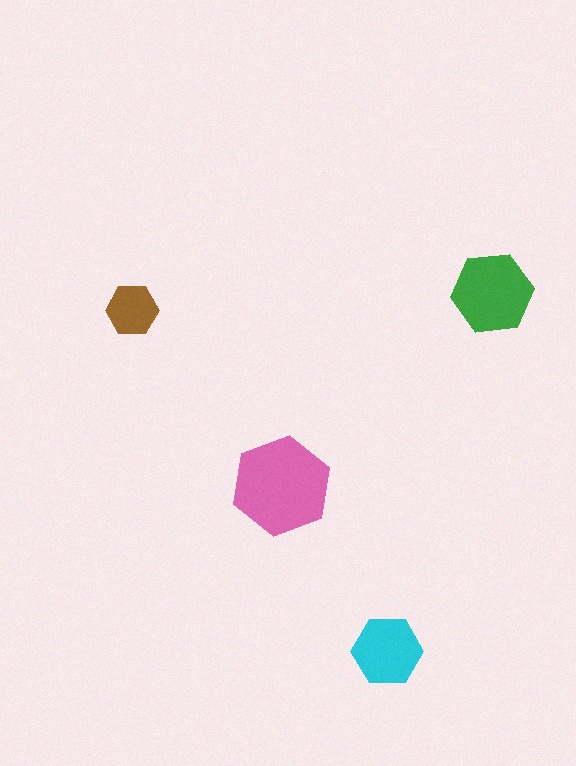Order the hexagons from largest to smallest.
the pink one, the green one, the cyan one, the brown one.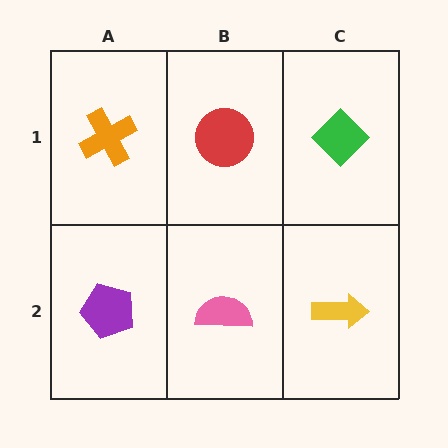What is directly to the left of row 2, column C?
A pink semicircle.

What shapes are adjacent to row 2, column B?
A red circle (row 1, column B), a purple pentagon (row 2, column A), a yellow arrow (row 2, column C).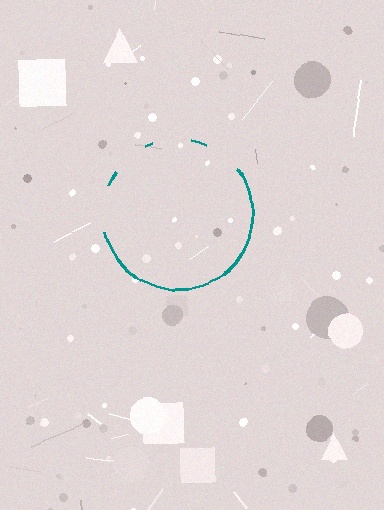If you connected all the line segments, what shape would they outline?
They would outline a circle.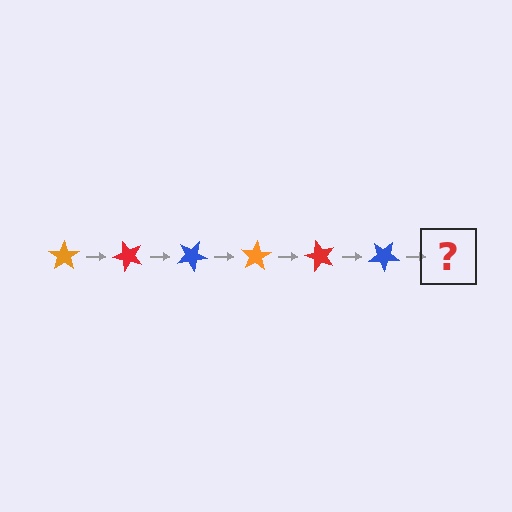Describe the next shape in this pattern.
It should be an orange star, rotated 300 degrees from the start.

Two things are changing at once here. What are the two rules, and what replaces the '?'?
The two rules are that it rotates 50 degrees each step and the color cycles through orange, red, and blue. The '?' should be an orange star, rotated 300 degrees from the start.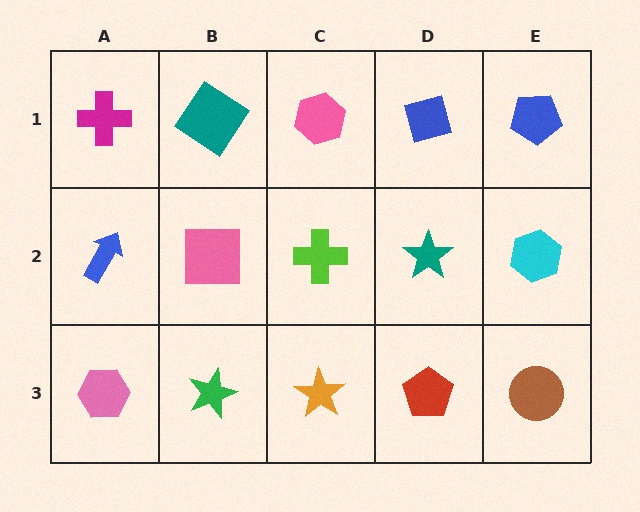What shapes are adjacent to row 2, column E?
A blue pentagon (row 1, column E), a brown circle (row 3, column E), a teal star (row 2, column D).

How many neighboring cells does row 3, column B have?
3.